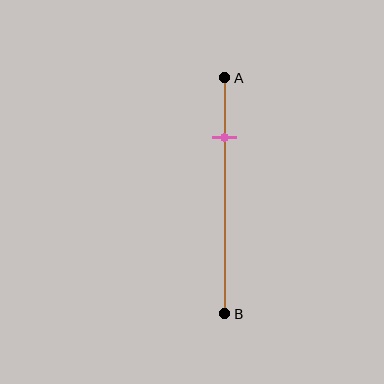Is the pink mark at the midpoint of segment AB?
No, the mark is at about 25% from A, not at the 50% midpoint.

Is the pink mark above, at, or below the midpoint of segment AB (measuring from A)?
The pink mark is above the midpoint of segment AB.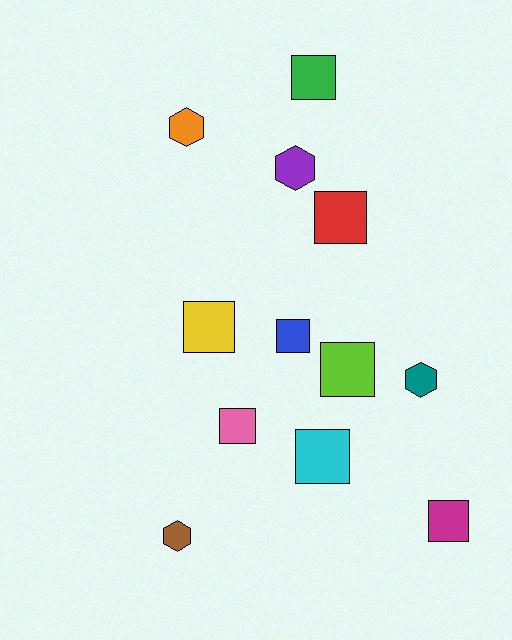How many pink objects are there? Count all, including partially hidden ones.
There is 1 pink object.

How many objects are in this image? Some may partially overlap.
There are 12 objects.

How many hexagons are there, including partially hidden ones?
There are 4 hexagons.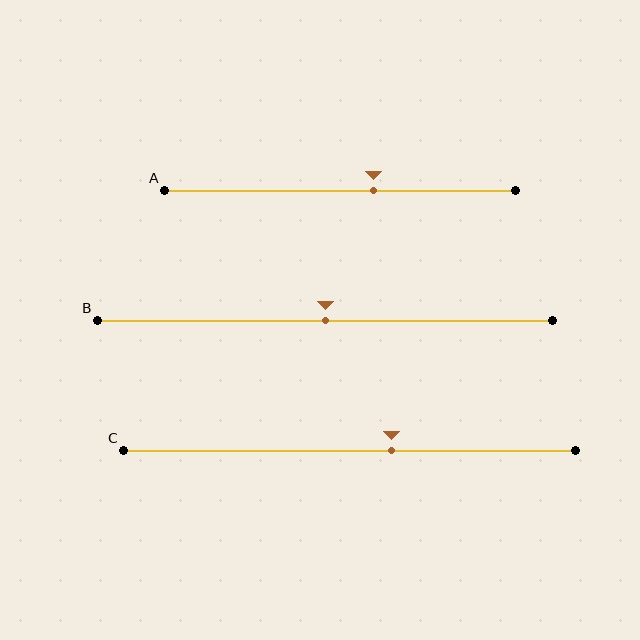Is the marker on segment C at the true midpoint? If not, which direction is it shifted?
No, the marker on segment C is shifted to the right by about 9% of the segment length.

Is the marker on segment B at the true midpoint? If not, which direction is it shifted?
Yes, the marker on segment B is at the true midpoint.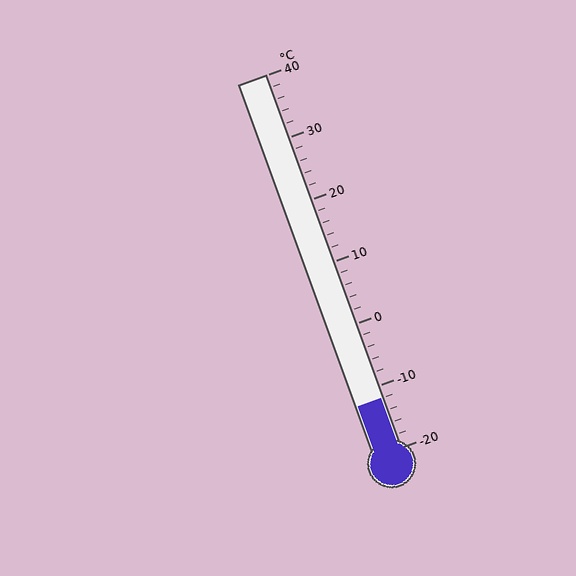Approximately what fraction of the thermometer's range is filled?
The thermometer is filled to approximately 15% of its range.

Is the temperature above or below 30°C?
The temperature is below 30°C.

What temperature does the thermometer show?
The thermometer shows approximately -12°C.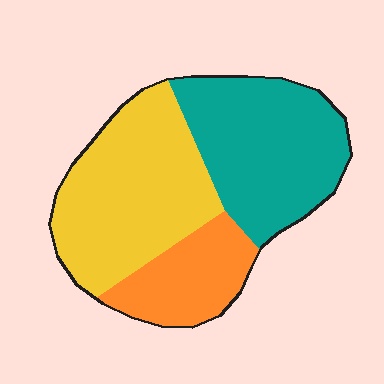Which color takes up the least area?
Orange, at roughly 20%.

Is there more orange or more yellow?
Yellow.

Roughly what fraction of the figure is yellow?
Yellow takes up about two fifths (2/5) of the figure.